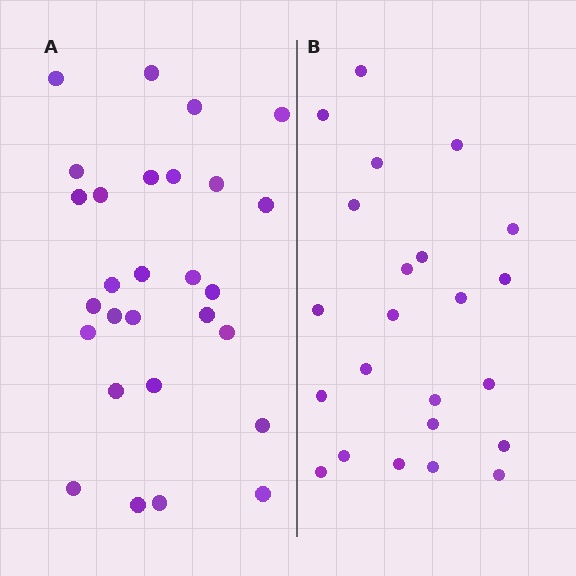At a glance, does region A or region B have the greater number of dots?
Region A (the left region) has more dots.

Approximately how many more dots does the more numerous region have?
Region A has about 5 more dots than region B.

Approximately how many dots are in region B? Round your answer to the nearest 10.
About 20 dots. (The exact count is 23, which rounds to 20.)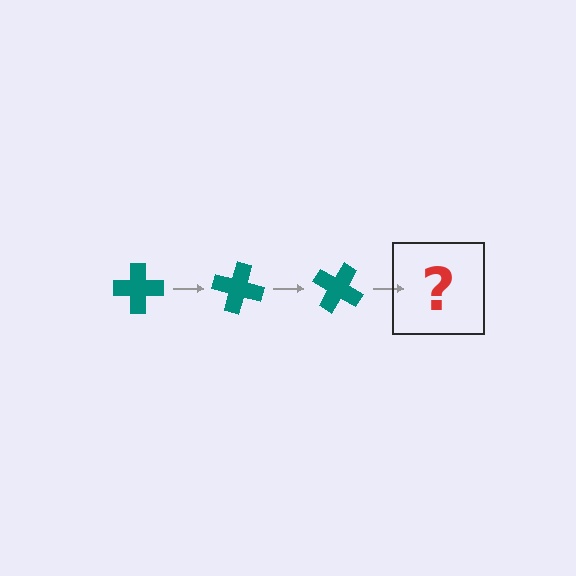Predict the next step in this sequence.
The next step is a teal cross rotated 45 degrees.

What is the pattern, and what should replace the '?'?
The pattern is that the cross rotates 15 degrees each step. The '?' should be a teal cross rotated 45 degrees.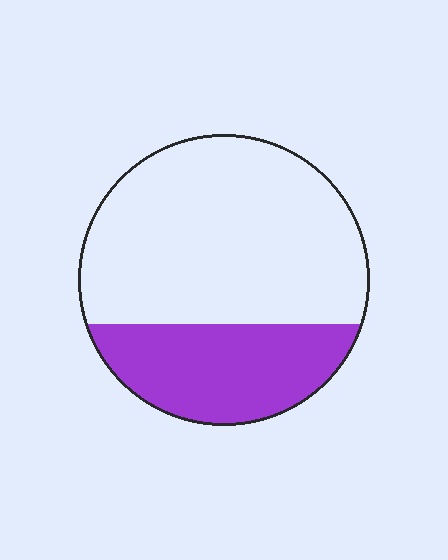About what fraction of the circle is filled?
About one third (1/3).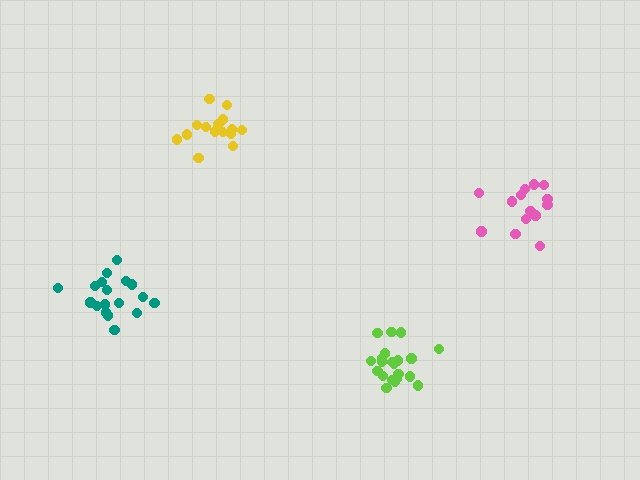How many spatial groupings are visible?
There are 4 spatial groupings.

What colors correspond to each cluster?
The clusters are colored: teal, pink, lime, yellow.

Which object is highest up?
The yellow cluster is topmost.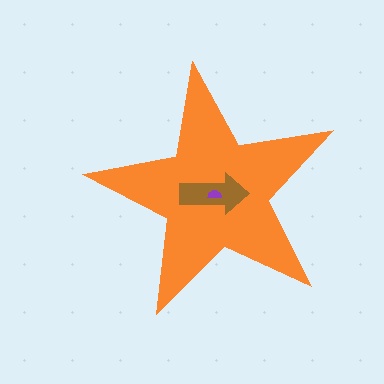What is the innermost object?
The purple semicircle.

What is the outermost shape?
The orange star.